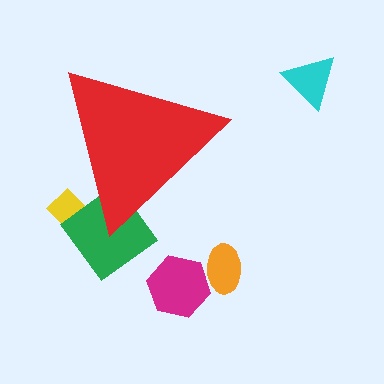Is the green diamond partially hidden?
Yes, the green diamond is partially hidden behind the red triangle.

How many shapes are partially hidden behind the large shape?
2 shapes are partially hidden.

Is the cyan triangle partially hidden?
No, the cyan triangle is fully visible.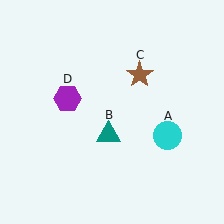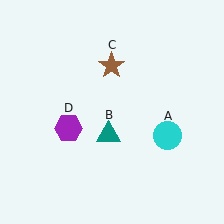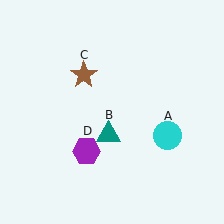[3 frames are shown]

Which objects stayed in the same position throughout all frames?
Cyan circle (object A) and teal triangle (object B) remained stationary.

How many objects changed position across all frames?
2 objects changed position: brown star (object C), purple hexagon (object D).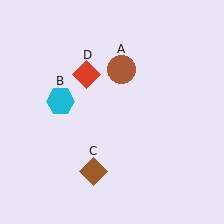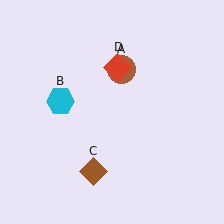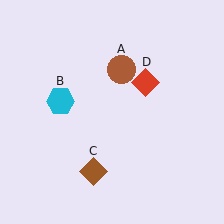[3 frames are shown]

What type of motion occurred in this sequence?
The red diamond (object D) rotated clockwise around the center of the scene.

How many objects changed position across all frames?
1 object changed position: red diamond (object D).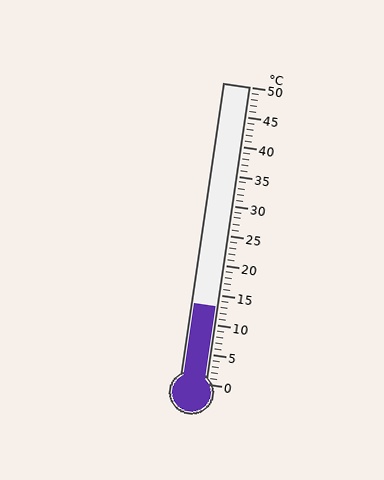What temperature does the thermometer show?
The thermometer shows approximately 13°C.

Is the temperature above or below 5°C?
The temperature is above 5°C.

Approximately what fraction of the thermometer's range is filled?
The thermometer is filled to approximately 25% of its range.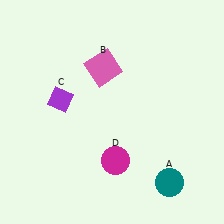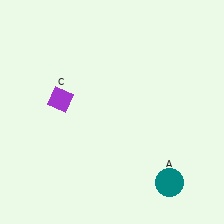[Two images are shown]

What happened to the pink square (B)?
The pink square (B) was removed in Image 2. It was in the top-left area of Image 1.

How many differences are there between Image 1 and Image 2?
There are 2 differences between the two images.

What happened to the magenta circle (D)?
The magenta circle (D) was removed in Image 2. It was in the bottom-right area of Image 1.